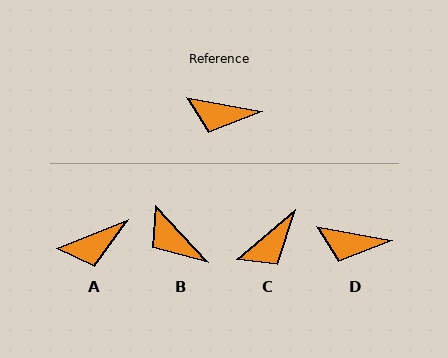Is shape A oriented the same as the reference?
No, it is off by about 33 degrees.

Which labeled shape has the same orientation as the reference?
D.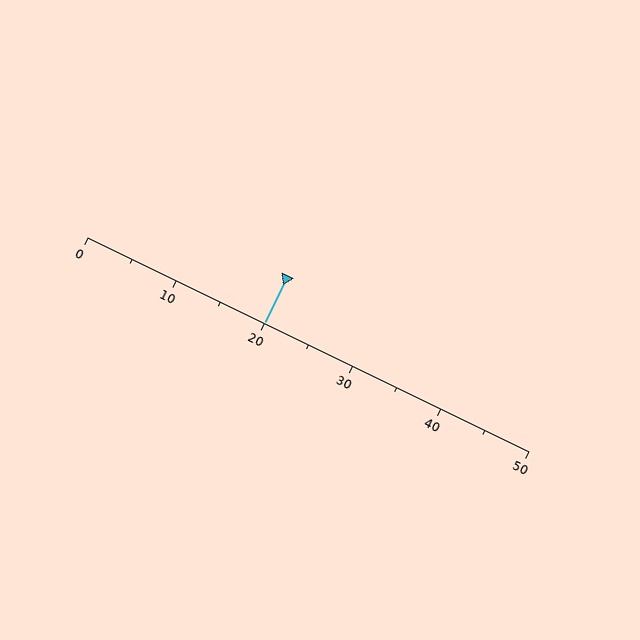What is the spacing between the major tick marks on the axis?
The major ticks are spaced 10 apart.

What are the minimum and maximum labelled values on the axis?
The axis runs from 0 to 50.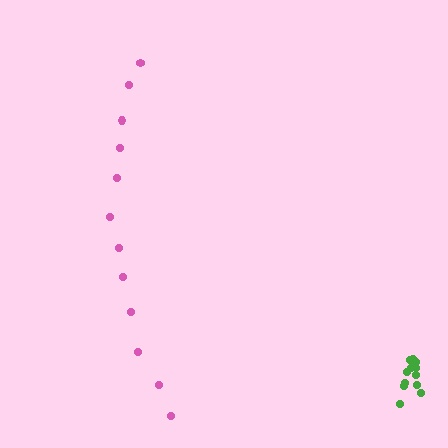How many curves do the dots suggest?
There are 2 distinct paths.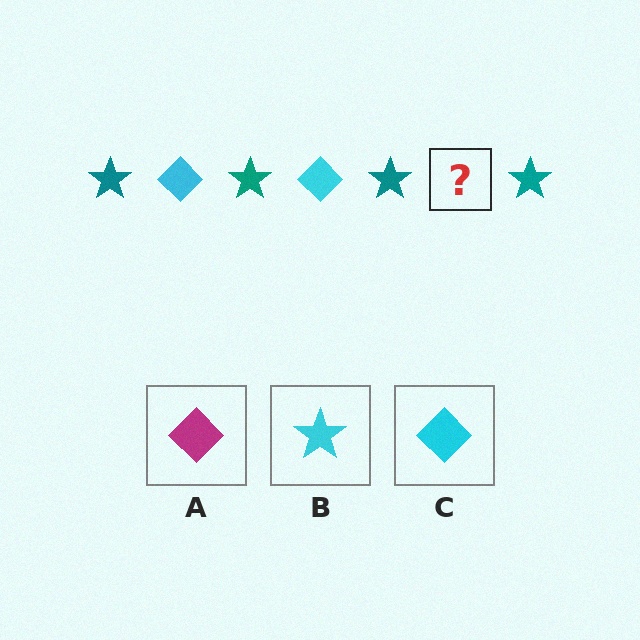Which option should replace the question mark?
Option C.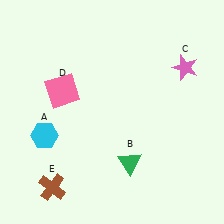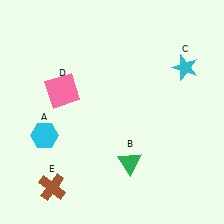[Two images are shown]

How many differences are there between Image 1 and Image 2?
There is 1 difference between the two images.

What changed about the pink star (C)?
In Image 1, C is pink. In Image 2, it changed to cyan.